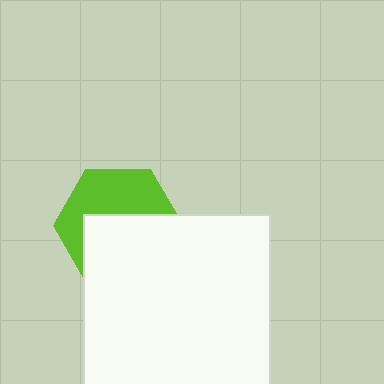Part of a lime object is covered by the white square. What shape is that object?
It is a hexagon.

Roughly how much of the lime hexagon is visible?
About half of it is visible (roughly 47%).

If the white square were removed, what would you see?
You would see the complete lime hexagon.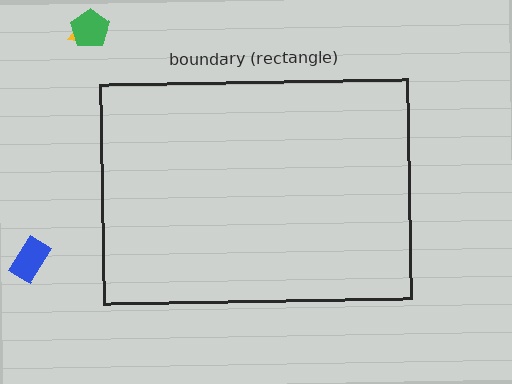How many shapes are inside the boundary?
0 inside, 3 outside.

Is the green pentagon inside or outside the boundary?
Outside.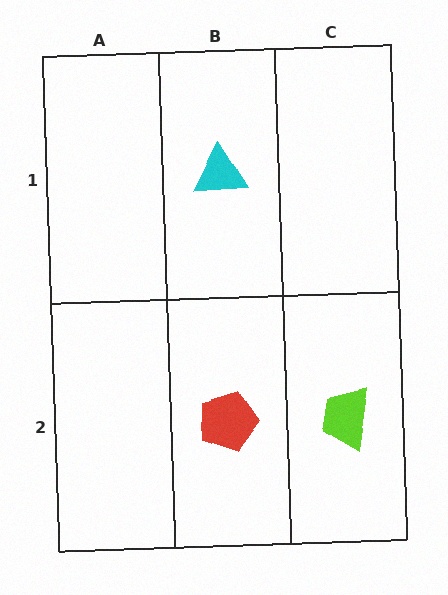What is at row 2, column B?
A red pentagon.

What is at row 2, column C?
A lime trapezoid.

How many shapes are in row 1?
1 shape.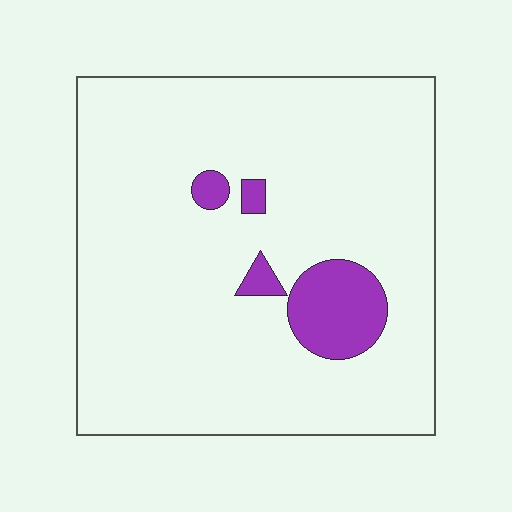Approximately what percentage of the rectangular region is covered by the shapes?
Approximately 10%.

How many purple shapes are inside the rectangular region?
4.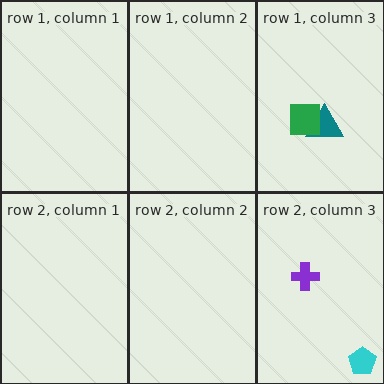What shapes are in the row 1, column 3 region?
The teal triangle, the green square.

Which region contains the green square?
The row 1, column 3 region.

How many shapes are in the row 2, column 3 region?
2.